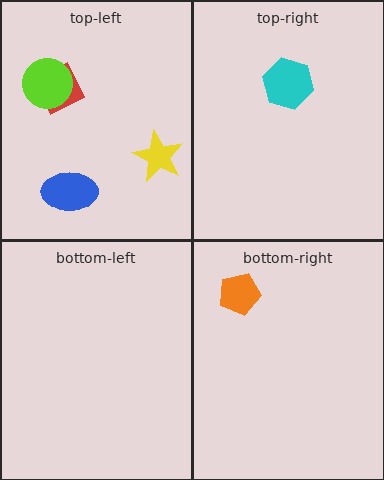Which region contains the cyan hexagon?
The top-right region.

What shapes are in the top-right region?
The cyan hexagon.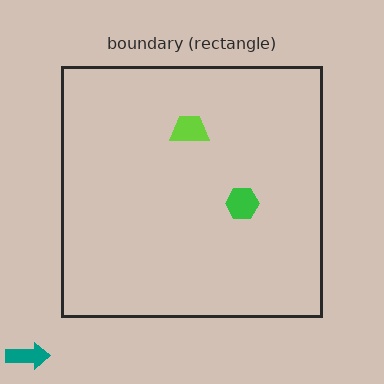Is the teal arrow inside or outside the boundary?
Outside.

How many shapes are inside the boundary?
2 inside, 1 outside.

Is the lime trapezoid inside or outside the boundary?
Inside.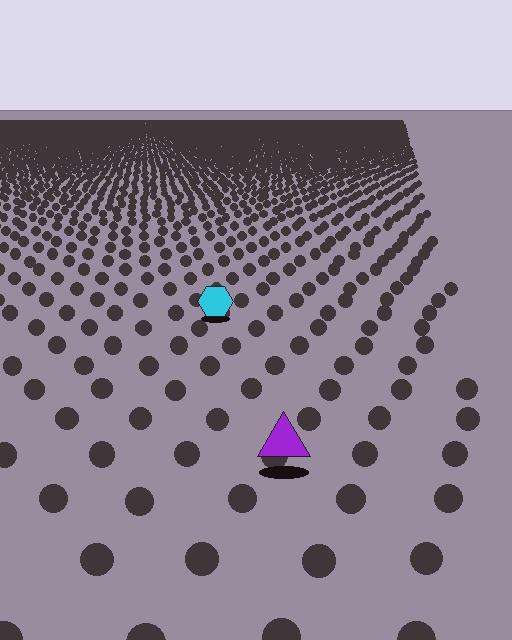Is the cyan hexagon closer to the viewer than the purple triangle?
No. The purple triangle is closer — you can tell from the texture gradient: the ground texture is coarser near it.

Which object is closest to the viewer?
The purple triangle is closest. The texture marks near it are larger and more spread out.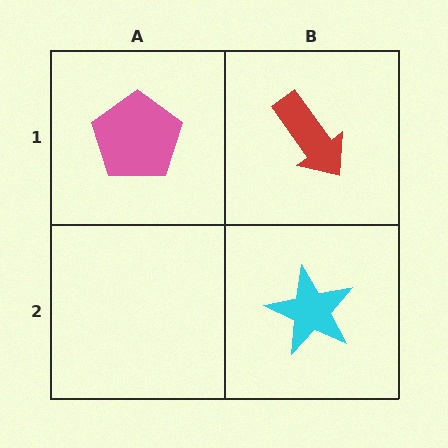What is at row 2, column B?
A cyan star.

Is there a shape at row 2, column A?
No, that cell is empty.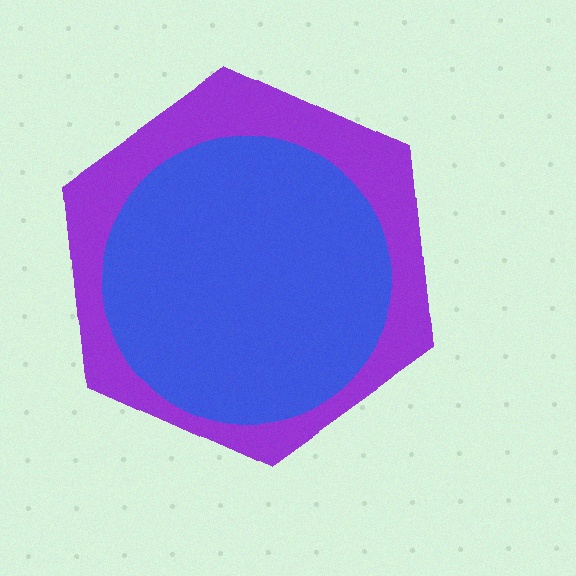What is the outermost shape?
The purple hexagon.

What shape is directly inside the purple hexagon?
The blue circle.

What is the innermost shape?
The blue circle.